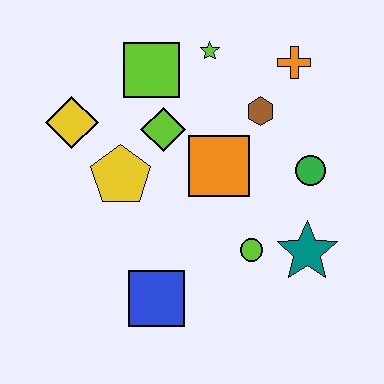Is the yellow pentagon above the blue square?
Yes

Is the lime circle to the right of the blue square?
Yes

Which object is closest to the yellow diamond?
The yellow pentagon is closest to the yellow diamond.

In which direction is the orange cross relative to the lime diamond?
The orange cross is to the right of the lime diamond.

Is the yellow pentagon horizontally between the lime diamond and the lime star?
No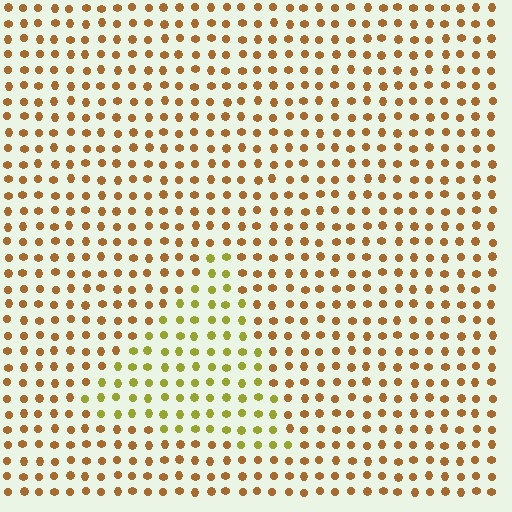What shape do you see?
I see a triangle.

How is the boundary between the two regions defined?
The boundary is defined purely by a slight shift in hue (about 38 degrees). Spacing, size, and orientation are identical on both sides.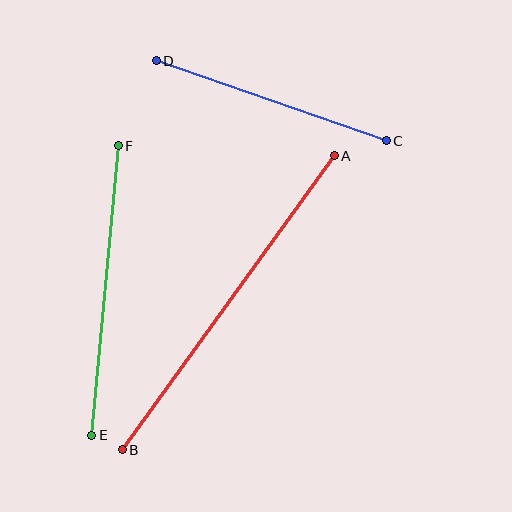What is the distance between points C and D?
The distance is approximately 243 pixels.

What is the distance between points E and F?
The distance is approximately 291 pixels.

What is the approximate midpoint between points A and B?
The midpoint is at approximately (228, 303) pixels.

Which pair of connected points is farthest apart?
Points A and B are farthest apart.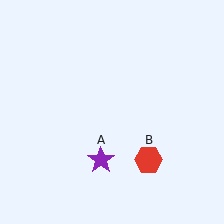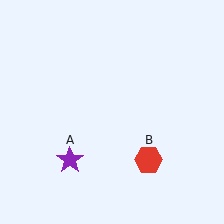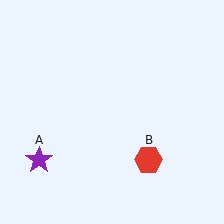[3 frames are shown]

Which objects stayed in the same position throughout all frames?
Red hexagon (object B) remained stationary.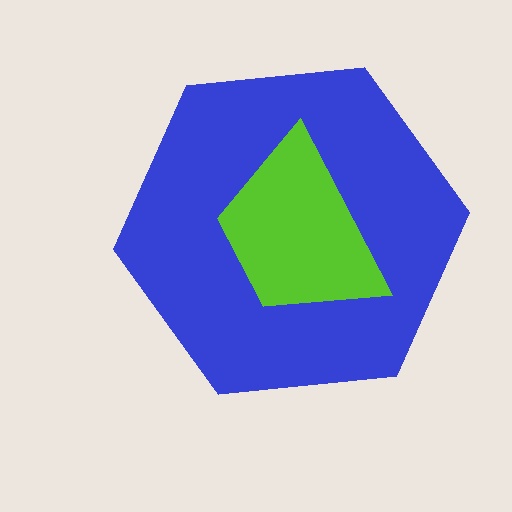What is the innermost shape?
The lime trapezoid.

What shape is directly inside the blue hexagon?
The lime trapezoid.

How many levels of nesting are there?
2.